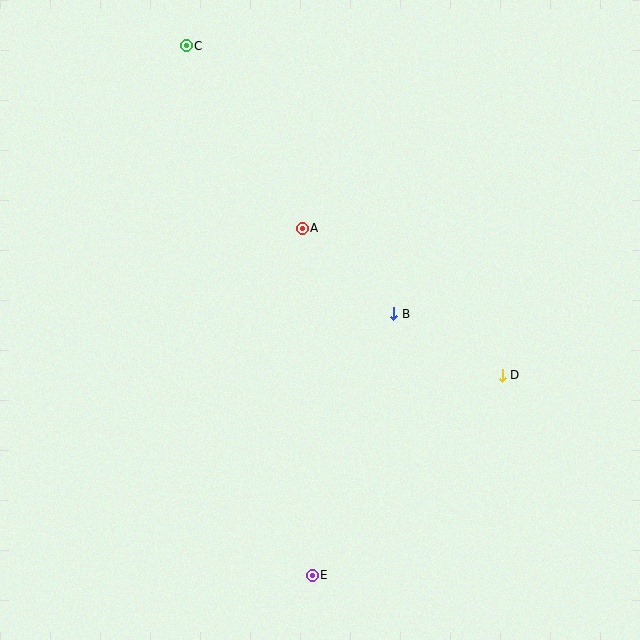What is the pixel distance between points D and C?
The distance between D and C is 456 pixels.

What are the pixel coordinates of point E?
Point E is at (312, 575).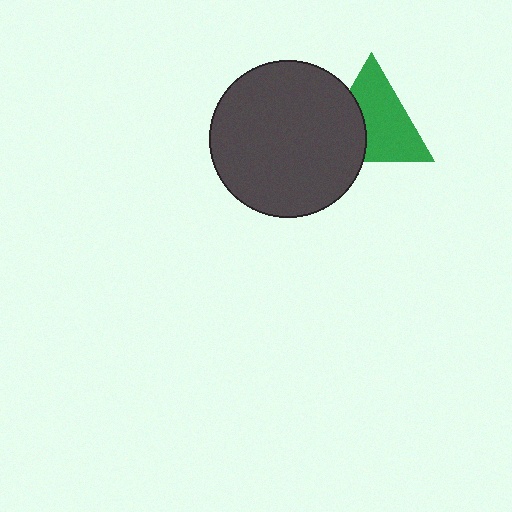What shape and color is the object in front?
The object in front is a dark gray circle.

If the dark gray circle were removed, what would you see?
You would see the complete green triangle.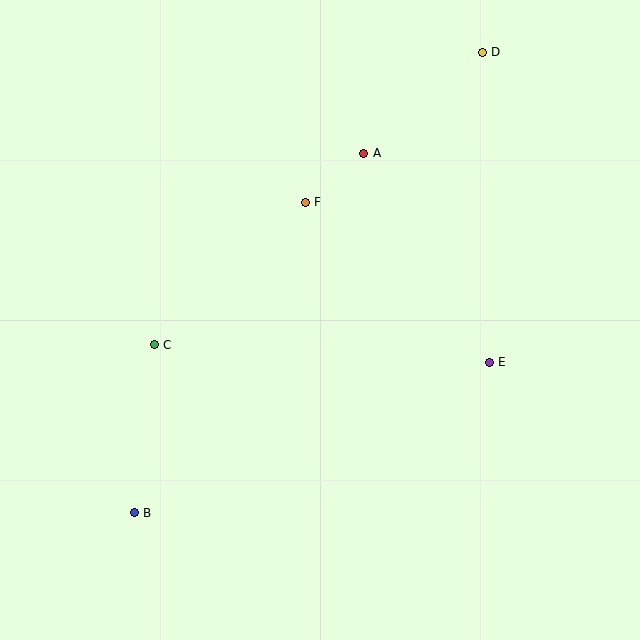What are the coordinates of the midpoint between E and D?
The midpoint between E and D is at (486, 207).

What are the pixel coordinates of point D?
Point D is at (482, 52).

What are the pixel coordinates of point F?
Point F is at (305, 202).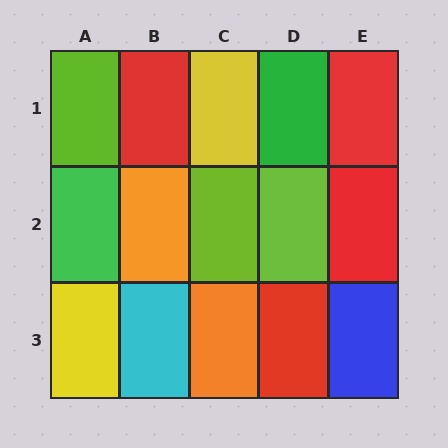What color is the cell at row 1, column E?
Red.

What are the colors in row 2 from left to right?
Green, orange, lime, lime, red.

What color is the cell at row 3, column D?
Red.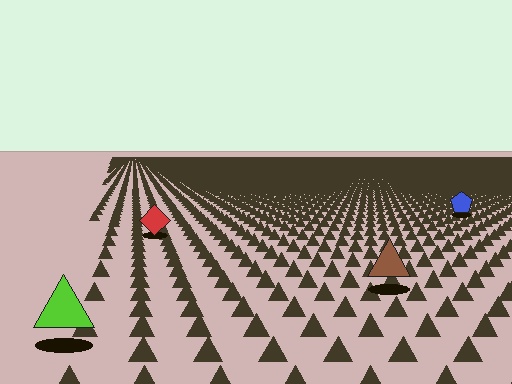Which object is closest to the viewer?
The lime triangle is closest. The texture marks near it are larger and more spread out.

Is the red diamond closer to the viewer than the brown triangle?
No. The brown triangle is closer — you can tell from the texture gradient: the ground texture is coarser near it.